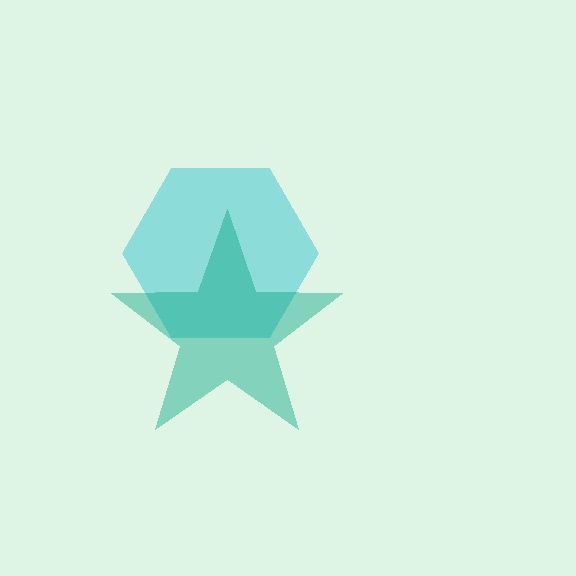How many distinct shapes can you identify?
There are 2 distinct shapes: a cyan hexagon, a teal star.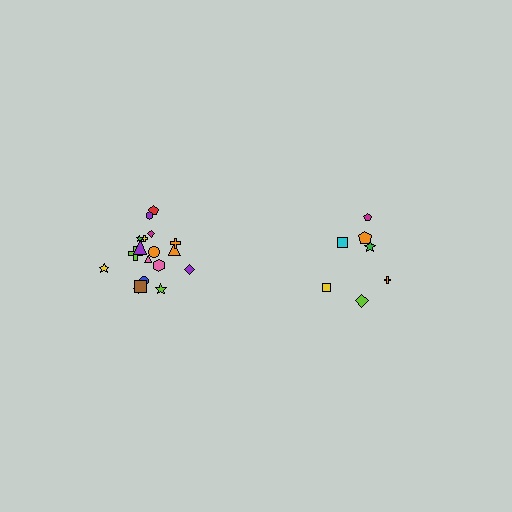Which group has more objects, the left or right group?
The left group.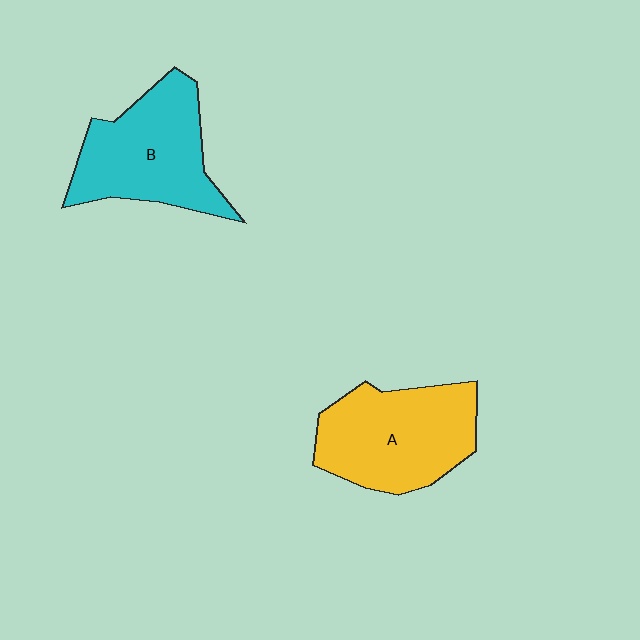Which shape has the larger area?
Shape A (yellow).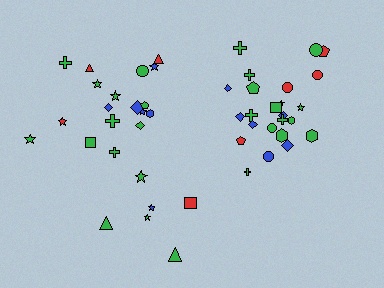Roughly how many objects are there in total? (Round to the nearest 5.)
Roughly 50 objects in total.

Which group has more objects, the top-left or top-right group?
The top-right group.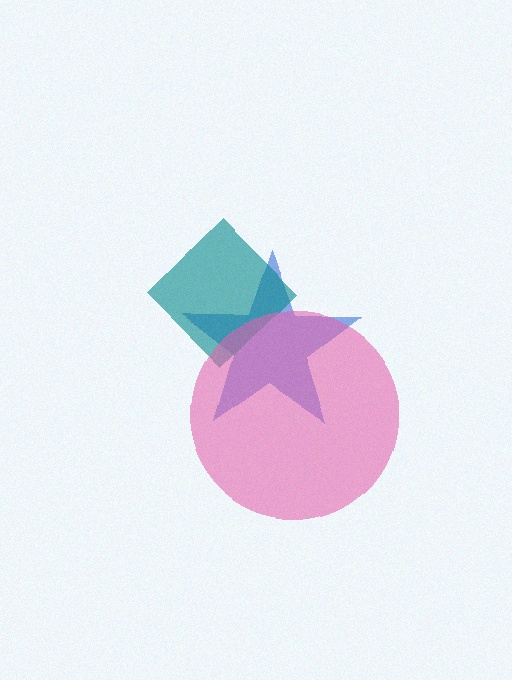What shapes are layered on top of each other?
The layered shapes are: a blue star, a teal diamond, a pink circle.